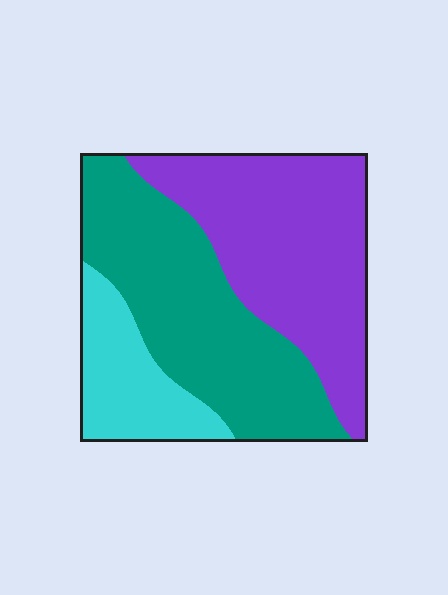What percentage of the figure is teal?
Teal takes up about two fifths (2/5) of the figure.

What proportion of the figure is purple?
Purple takes up about two fifths (2/5) of the figure.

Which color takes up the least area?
Cyan, at roughly 15%.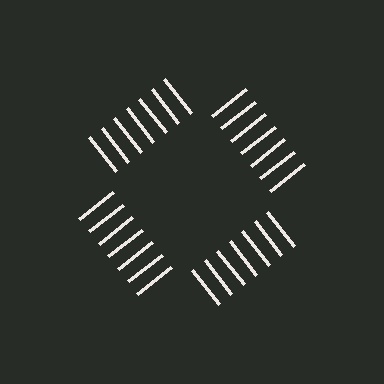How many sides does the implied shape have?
4 sides — the line-ends trace a square.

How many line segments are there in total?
28 — 7 along each of the 4 edges.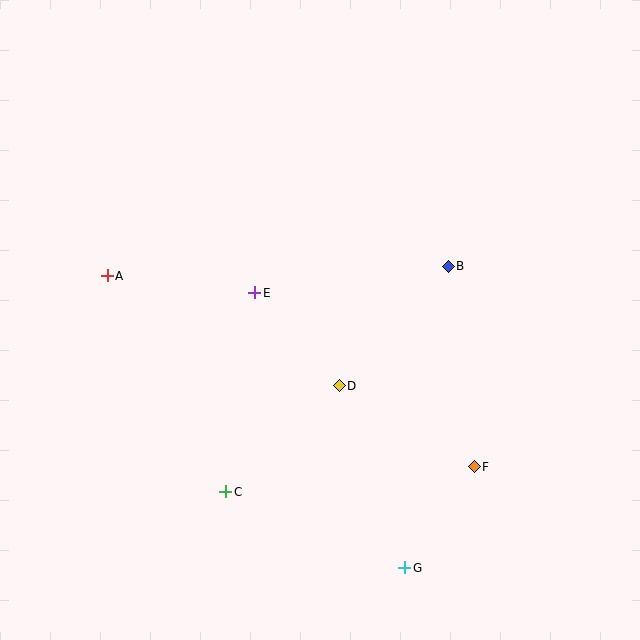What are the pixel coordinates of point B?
Point B is at (448, 266).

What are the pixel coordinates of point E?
Point E is at (255, 293).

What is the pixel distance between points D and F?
The distance between D and F is 157 pixels.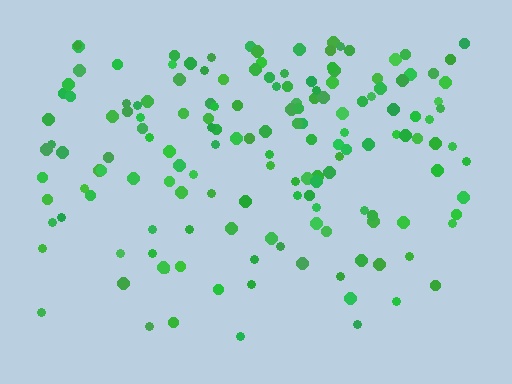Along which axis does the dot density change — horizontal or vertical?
Vertical.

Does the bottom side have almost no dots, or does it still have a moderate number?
Still a moderate number, just noticeably fewer than the top.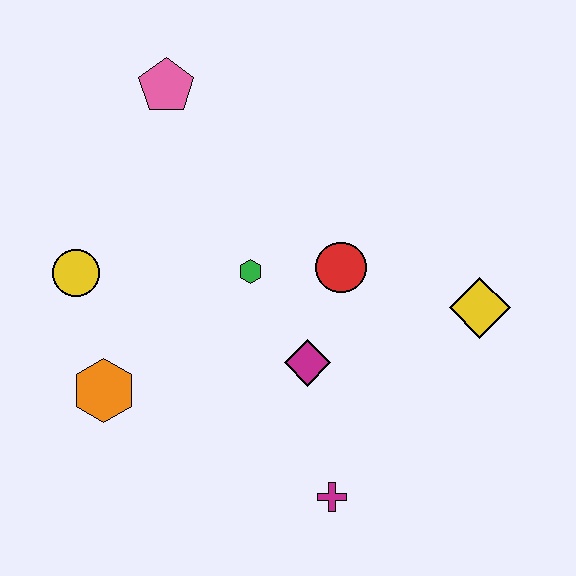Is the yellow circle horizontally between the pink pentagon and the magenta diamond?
No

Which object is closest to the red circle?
The green hexagon is closest to the red circle.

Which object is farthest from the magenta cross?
The pink pentagon is farthest from the magenta cross.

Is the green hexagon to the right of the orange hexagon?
Yes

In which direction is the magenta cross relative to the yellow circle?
The magenta cross is to the right of the yellow circle.